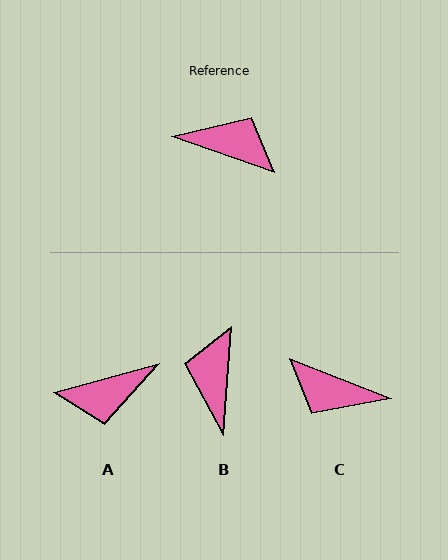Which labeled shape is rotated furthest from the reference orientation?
C, about 178 degrees away.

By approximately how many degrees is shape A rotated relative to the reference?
Approximately 145 degrees clockwise.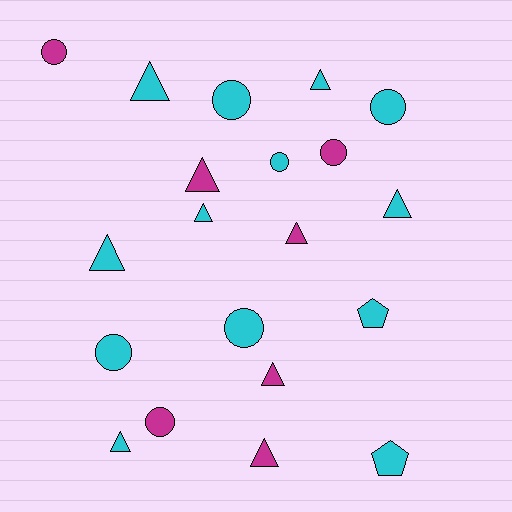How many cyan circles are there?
There are 5 cyan circles.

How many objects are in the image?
There are 20 objects.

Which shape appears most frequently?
Triangle, with 10 objects.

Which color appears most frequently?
Cyan, with 13 objects.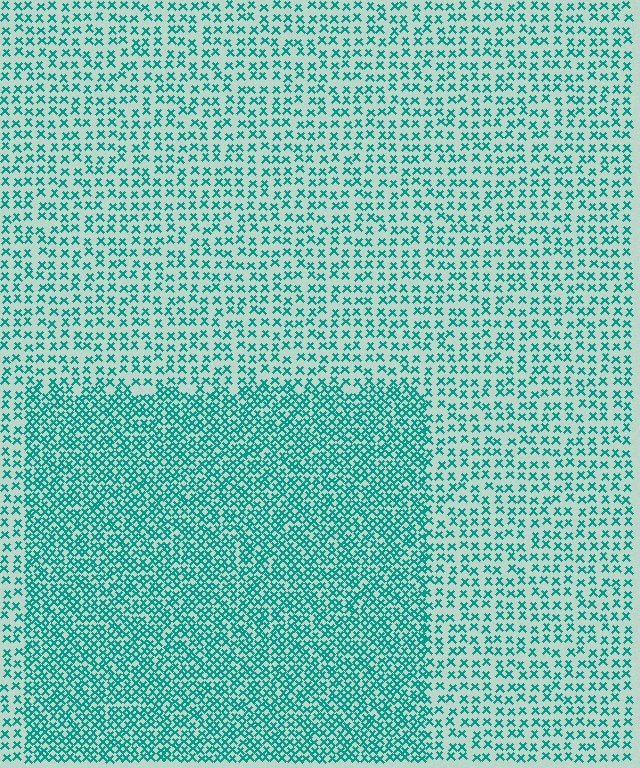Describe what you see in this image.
The image contains small teal elements arranged at two different densities. A rectangle-shaped region is visible where the elements are more densely packed than the surrounding area.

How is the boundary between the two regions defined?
The boundary is defined by a change in element density (approximately 2.1x ratio). All elements are the same color, size, and shape.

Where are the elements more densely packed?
The elements are more densely packed inside the rectangle boundary.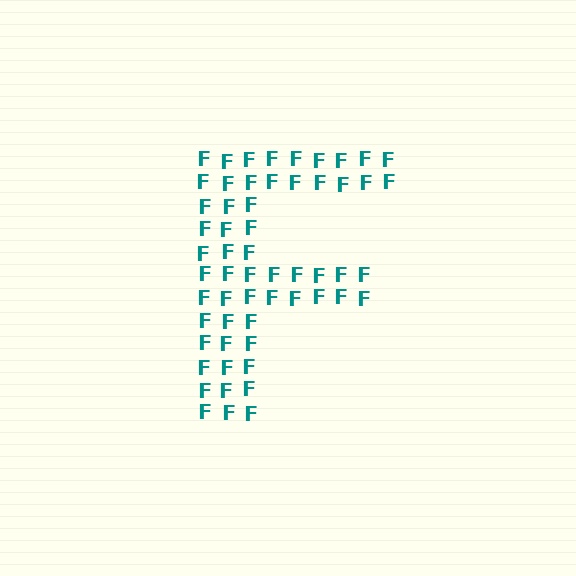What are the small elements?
The small elements are letter F's.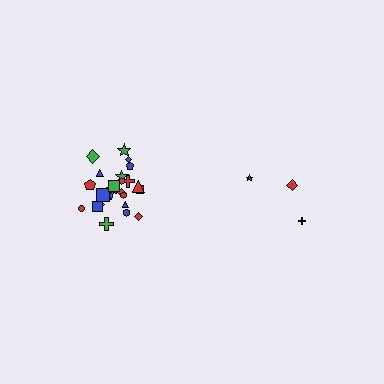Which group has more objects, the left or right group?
The left group.